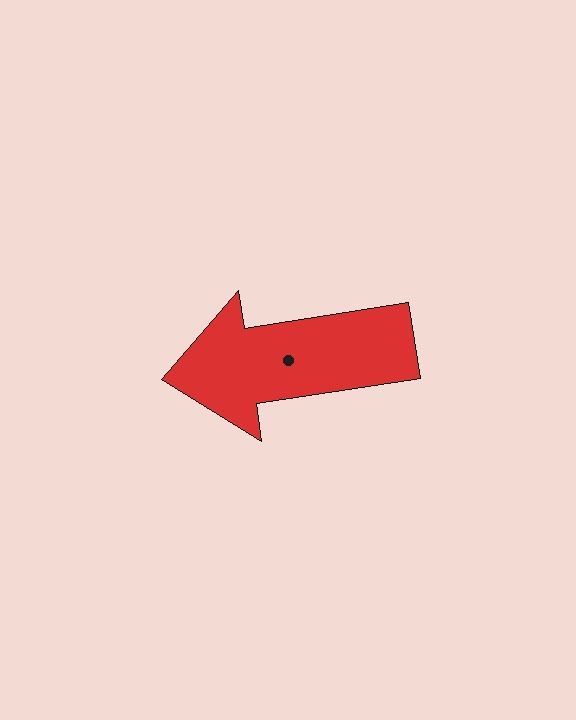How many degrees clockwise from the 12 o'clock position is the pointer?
Approximately 261 degrees.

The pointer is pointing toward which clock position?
Roughly 9 o'clock.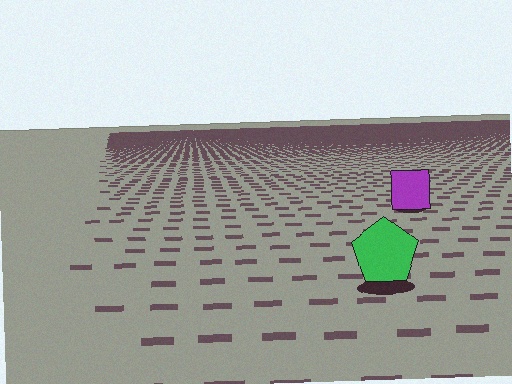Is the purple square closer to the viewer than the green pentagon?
No. The green pentagon is closer — you can tell from the texture gradient: the ground texture is coarser near it.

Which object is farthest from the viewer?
The purple square is farthest from the viewer. It appears smaller and the ground texture around it is denser.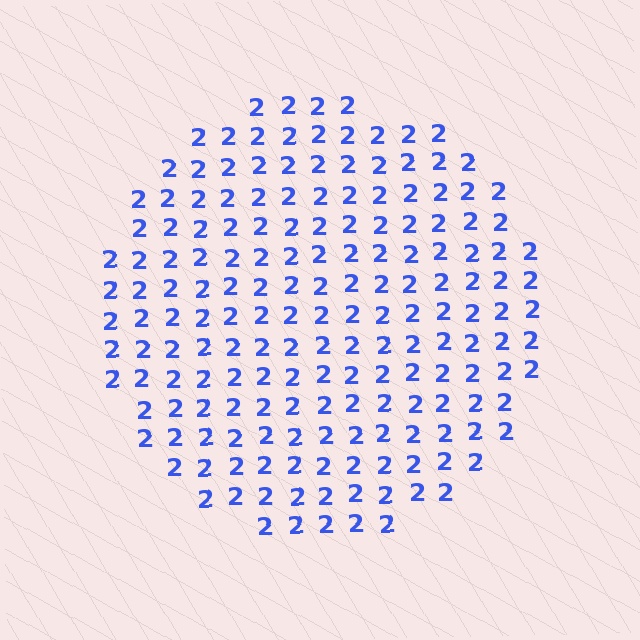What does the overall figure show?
The overall figure shows a circle.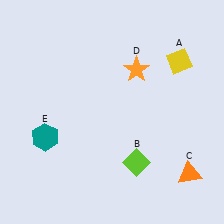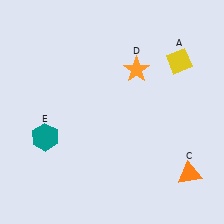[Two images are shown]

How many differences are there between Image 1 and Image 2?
There is 1 difference between the two images.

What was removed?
The lime diamond (B) was removed in Image 2.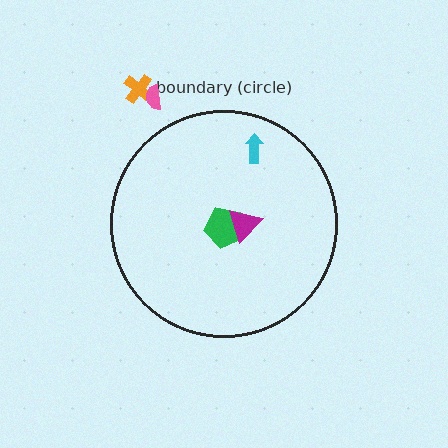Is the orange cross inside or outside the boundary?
Outside.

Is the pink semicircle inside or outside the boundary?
Outside.